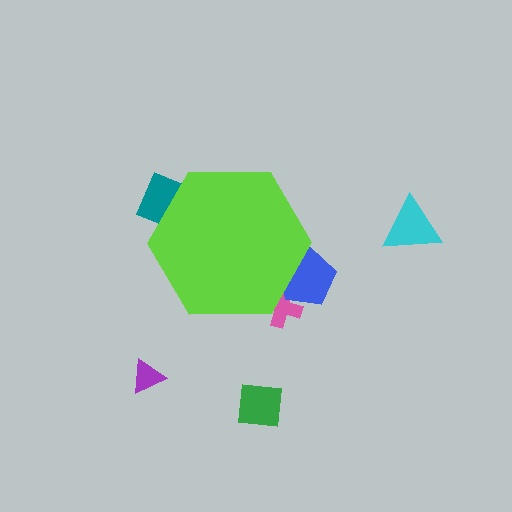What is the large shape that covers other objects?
A lime hexagon.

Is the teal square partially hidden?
Yes, the teal square is partially hidden behind the lime hexagon.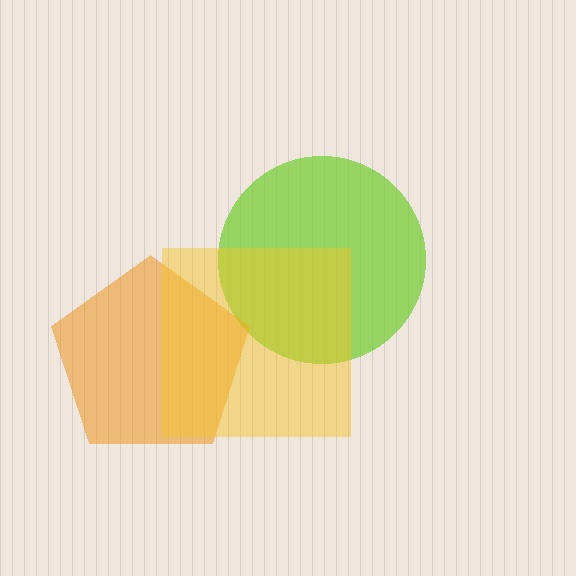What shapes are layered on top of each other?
The layered shapes are: a lime circle, an orange pentagon, a yellow square.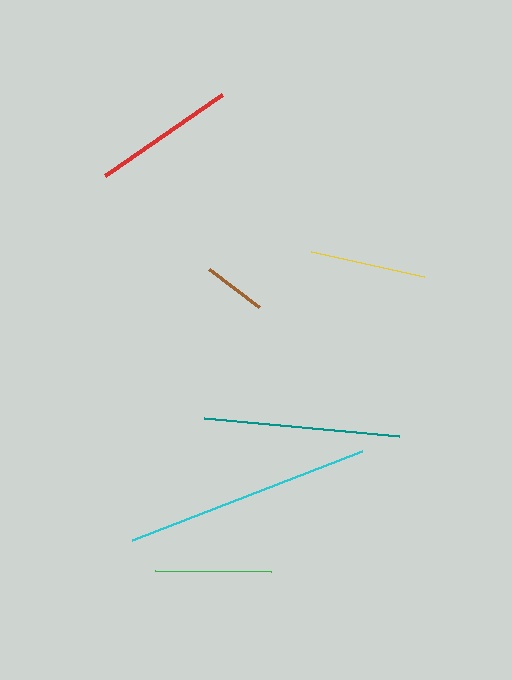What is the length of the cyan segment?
The cyan segment is approximately 246 pixels long.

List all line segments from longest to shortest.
From longest to shortest: cyan, teal, red, green, yellow, brown.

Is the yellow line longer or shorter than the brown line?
The yellow line is longer than the brown line.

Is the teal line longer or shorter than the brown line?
The teal line is longer than the brown line.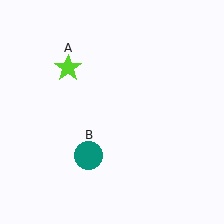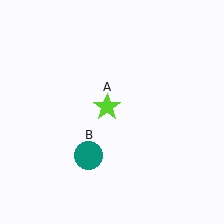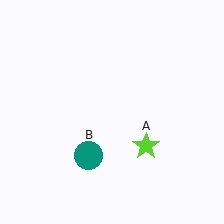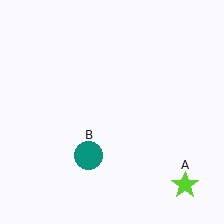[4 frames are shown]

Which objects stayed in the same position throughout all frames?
Teal circle (object B) remained stationary.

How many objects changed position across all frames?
1 object changed position: lime star (object A).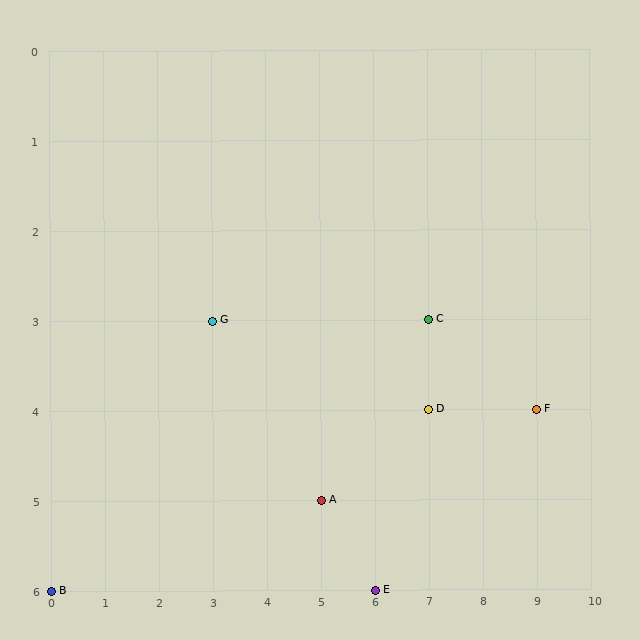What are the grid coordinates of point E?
Point E is at grid coordinates (6, 6).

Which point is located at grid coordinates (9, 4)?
Point F is at (9, 4).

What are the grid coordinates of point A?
Point A is at grid coordinates (5, 5).